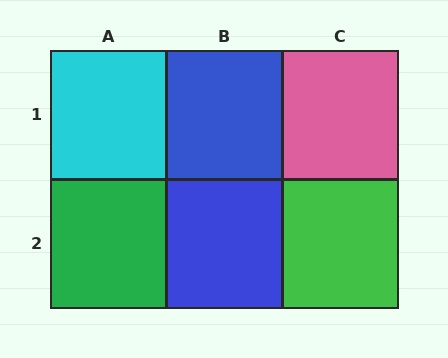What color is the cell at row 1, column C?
Pink.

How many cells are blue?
2 cells are blue.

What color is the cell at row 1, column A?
Cyan.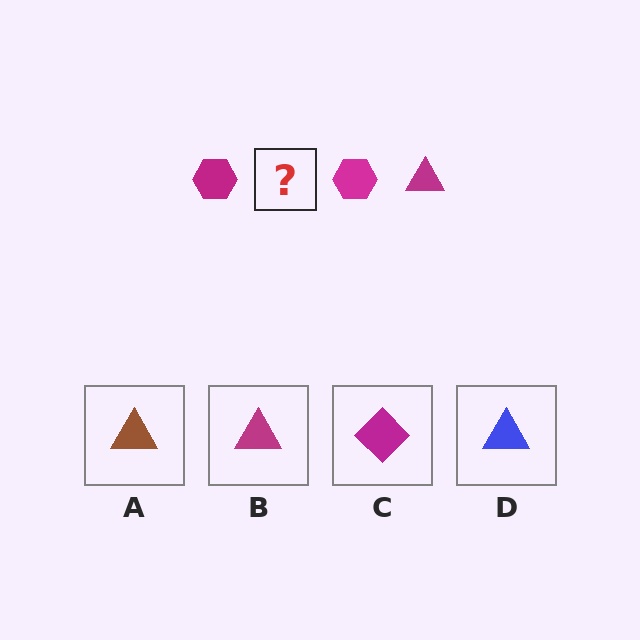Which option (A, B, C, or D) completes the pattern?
B.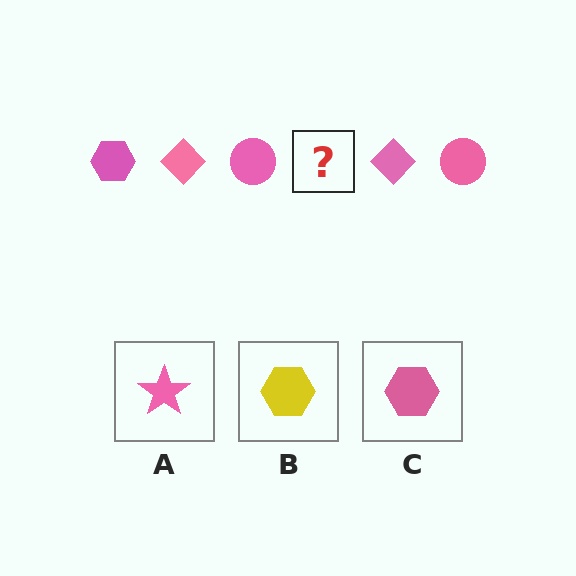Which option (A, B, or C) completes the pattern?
C.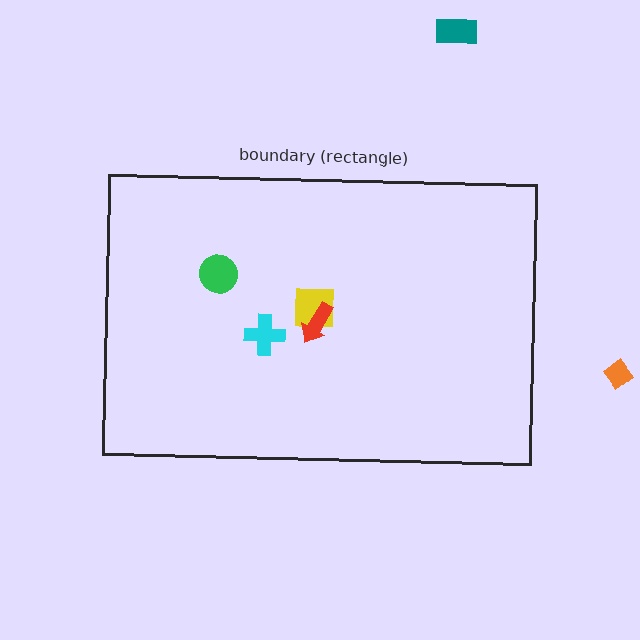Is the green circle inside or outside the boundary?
Inside.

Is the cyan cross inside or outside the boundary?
Inside.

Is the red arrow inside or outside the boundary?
Inside.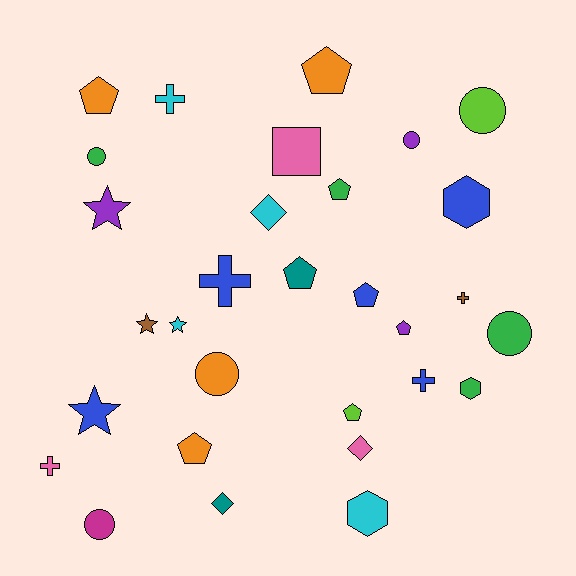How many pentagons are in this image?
There are 8 pentagons.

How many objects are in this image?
There are 30 objects.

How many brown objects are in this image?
There are 2 brown objects.